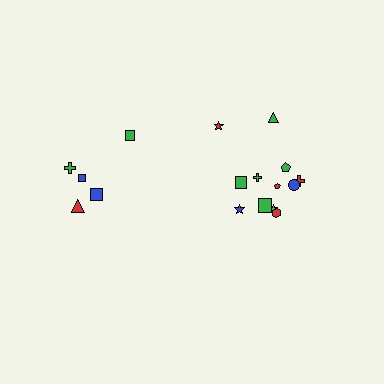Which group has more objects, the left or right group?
The right group.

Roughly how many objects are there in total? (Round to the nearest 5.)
Roughly 15 objects in total.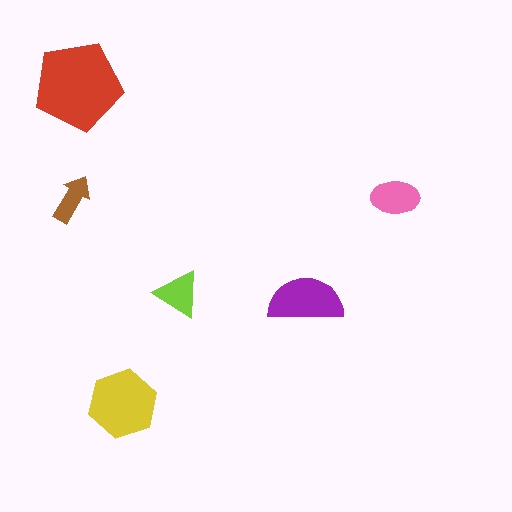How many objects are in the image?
There are 6 objects in the image.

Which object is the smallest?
The brown arrow.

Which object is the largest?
The red pentagon.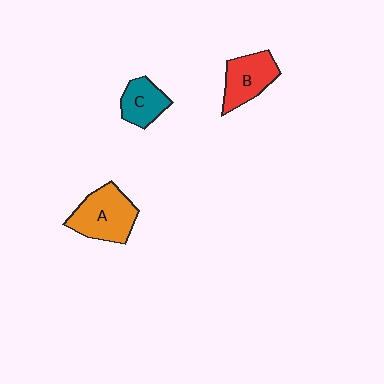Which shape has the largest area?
Shape A (orange).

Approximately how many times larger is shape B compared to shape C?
Approximately 1.3 times.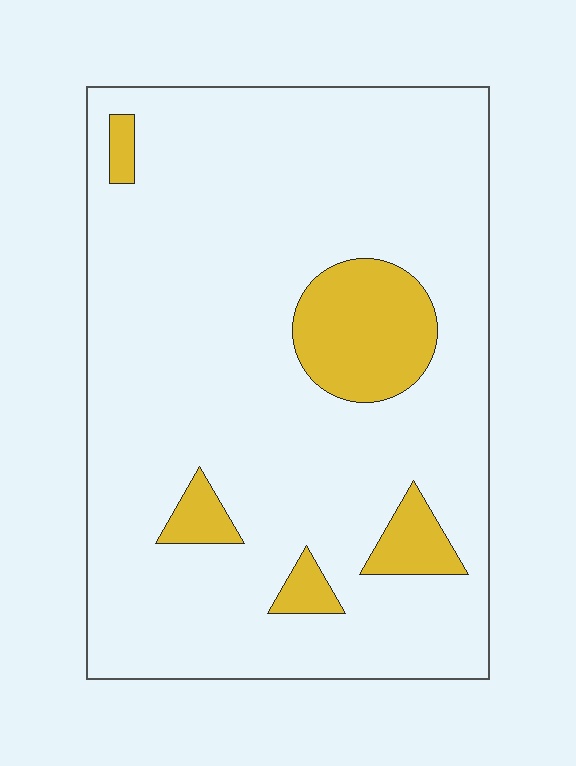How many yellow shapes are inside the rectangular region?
5.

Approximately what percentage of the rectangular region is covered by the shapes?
Approximately 15%.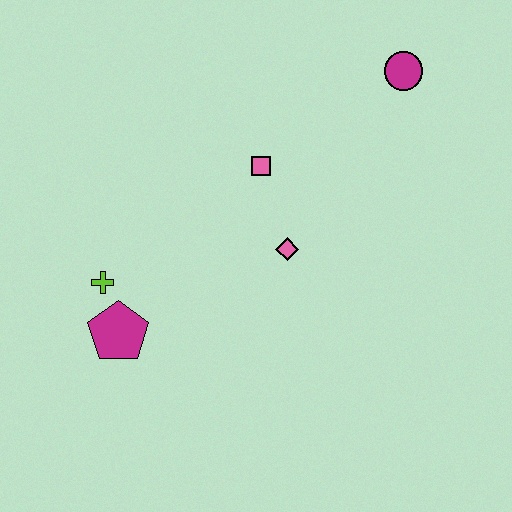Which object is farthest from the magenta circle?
The magenta pentagon is farthest from the magenta circle.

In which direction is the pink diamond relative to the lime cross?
The pink diamond is to the right of the lime cross.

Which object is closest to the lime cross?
The magenta pentagon is closest to the lime cross.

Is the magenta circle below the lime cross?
No